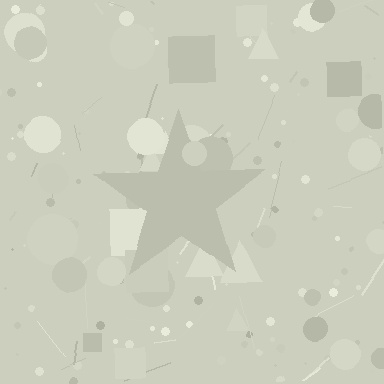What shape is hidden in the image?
A star is hidden in the image.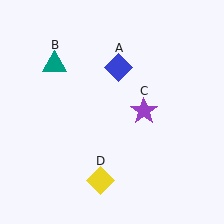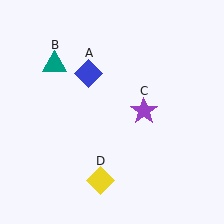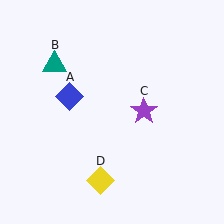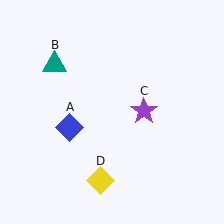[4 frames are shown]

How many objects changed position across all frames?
1 object changed position: blue diamond (object A).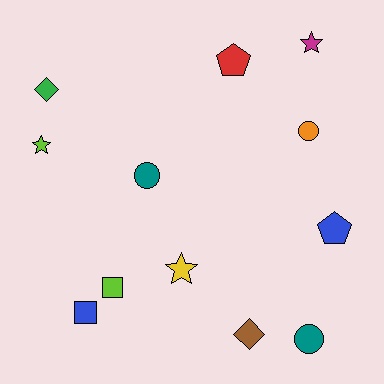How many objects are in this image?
There are 12 objects.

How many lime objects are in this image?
There are 2 lime objects.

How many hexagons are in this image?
There are no hexagons.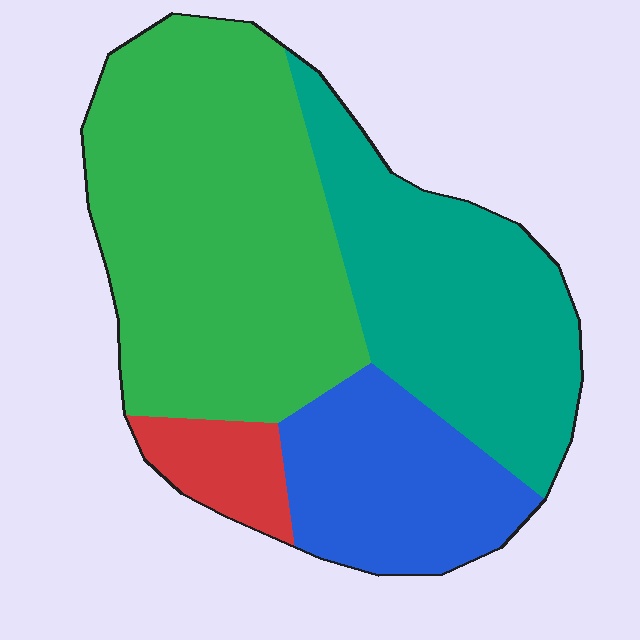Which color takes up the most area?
Green, at roughly 45%.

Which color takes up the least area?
Red, at roughly 5%.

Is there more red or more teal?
Teal.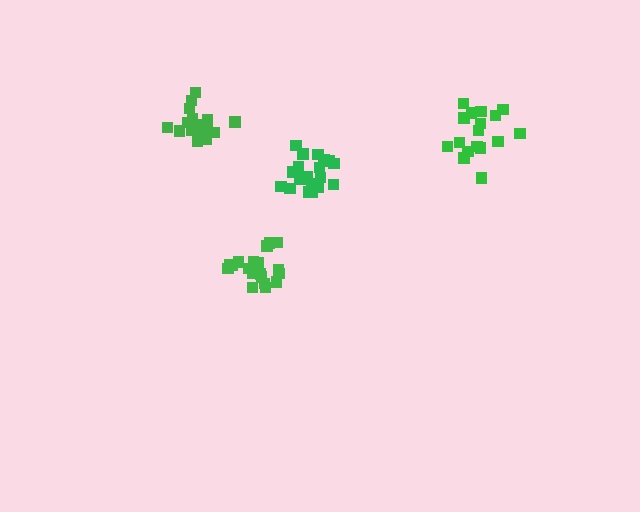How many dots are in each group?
Group 1: 19 dots, Group 2: 17 dots, Group 3: 19 dots, Group 4: 21 dots (76 total).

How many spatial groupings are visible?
There are 4 spatial groupings.